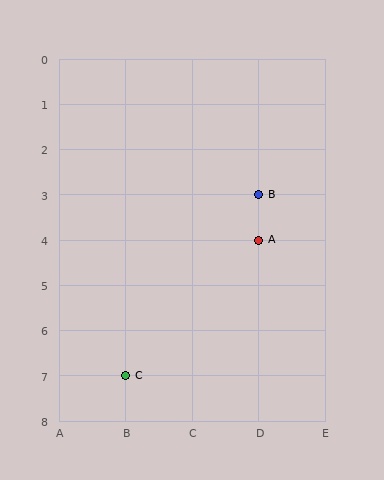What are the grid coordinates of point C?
Point C is at grid coordinates (B, 7).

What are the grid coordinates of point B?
Point B is at grid coordinates (D, 3).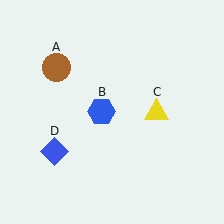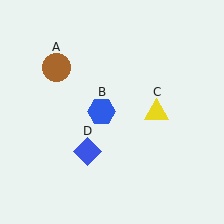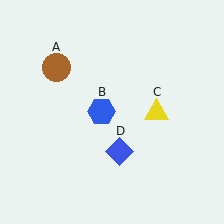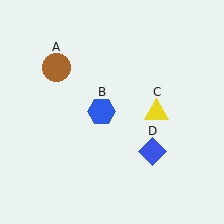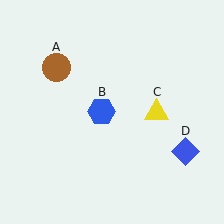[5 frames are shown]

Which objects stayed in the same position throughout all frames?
Brown circle (object A) and blue hexagon (object B) and yellow triangle (object C) remained stationary.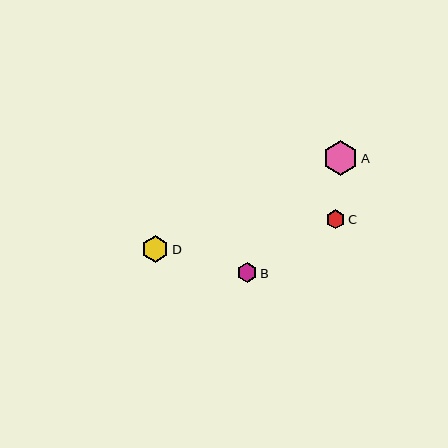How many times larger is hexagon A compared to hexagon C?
Hexagon A is approximately 1.9 times the size of hexagon C.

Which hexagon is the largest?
Hexagon A is the largest with a size of approximately 35 pixels.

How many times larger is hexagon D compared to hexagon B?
Hexagon D is approximately 1.3 times the size of hexagon B.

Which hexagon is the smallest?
Hexagon C is the smallest with a size of approximately 19 pixels.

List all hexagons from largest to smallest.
From largest to smallest: A, D, B, C.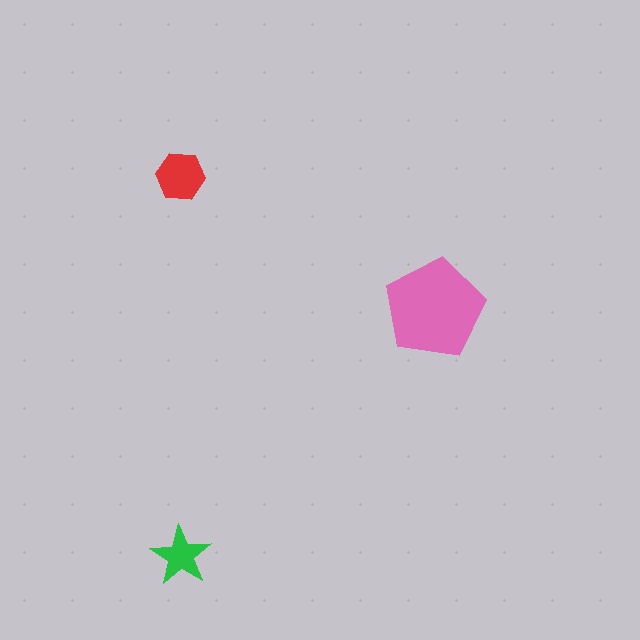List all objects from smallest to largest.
The green star, the red hexagon, the pink pentagon.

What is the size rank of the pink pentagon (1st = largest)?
1st.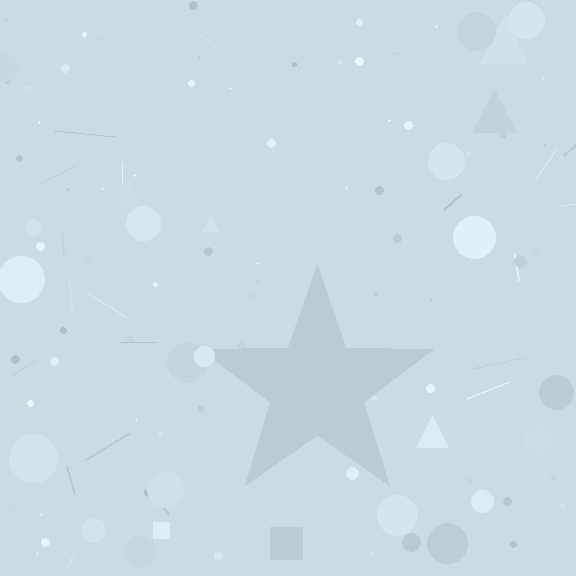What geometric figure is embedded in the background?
A star is embedded in the background.